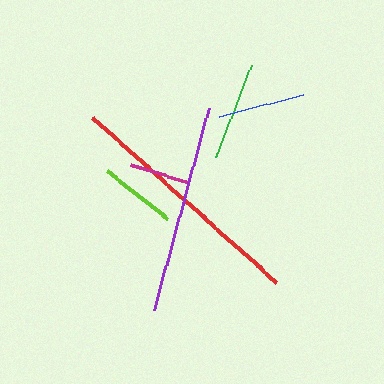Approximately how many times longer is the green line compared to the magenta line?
The green line is approximately 1.6 times the length of the magenta line.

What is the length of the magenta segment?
The magenta segment is approximately 61 pixels long.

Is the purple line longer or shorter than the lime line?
The purple line is longer than the lime line.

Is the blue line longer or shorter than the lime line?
The blue line is longer than the lime line.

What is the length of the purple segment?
The purple segment is approximately 209 pixels long.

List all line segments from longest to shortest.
From longest to shortest: red, purple, green, blue, lime, magenta.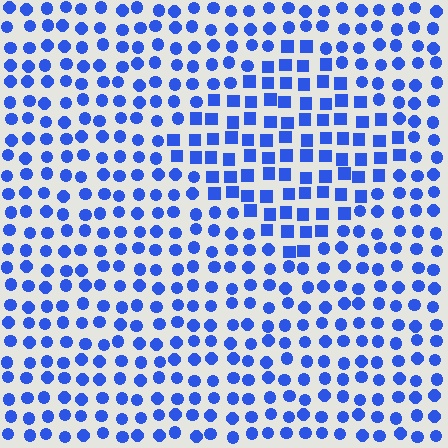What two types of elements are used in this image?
The image uses squares inside the diamond region and circles outside it.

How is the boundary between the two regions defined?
The boundary is defined by a change in element shape: squares inside vs. circles outside. All elements share the same color and spacing.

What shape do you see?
I see a diamond.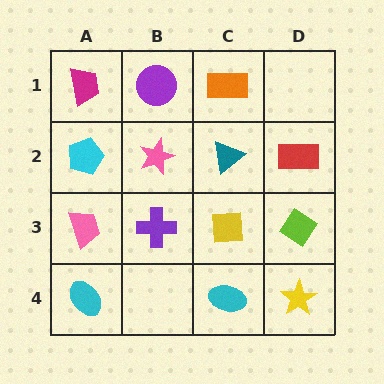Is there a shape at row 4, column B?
No, that cell is empty.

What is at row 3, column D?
A lime diamond.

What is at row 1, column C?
An orange rectangle.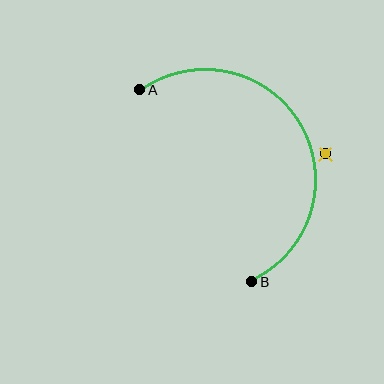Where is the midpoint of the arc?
The arc midpoint is the point on the curve farthest from the straight line joining A and B. It sits to the right of that line.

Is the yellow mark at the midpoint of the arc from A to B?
No — the yellow mark does not lie on the arc at all. It sits slightly outside the curve.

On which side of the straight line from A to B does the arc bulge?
The arc bulges to the right of the straight line connecting A and B.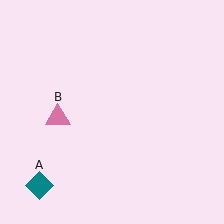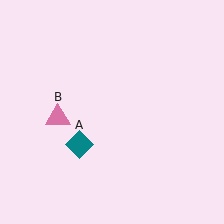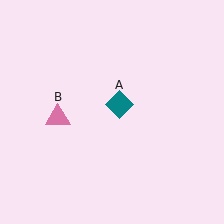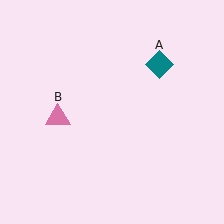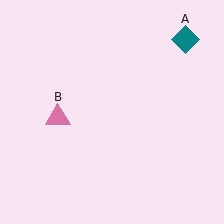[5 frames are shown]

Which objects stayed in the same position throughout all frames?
Pink triangle (object B) remained stationary.